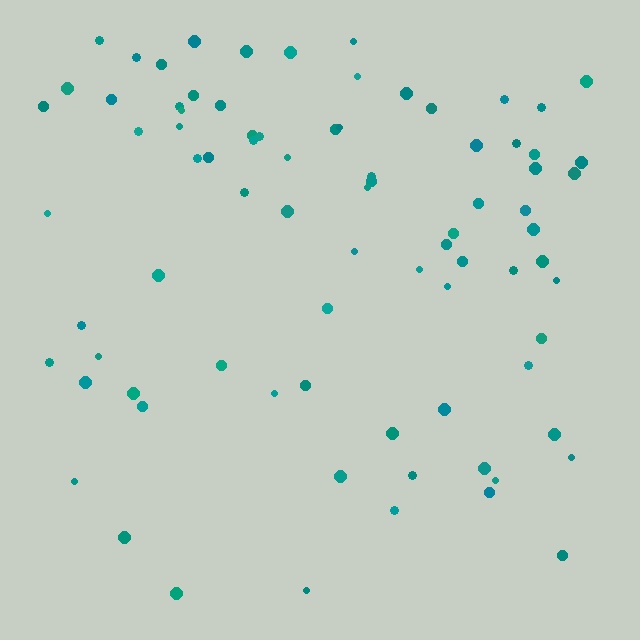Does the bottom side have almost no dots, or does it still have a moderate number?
Still a moderate number, just noticeably fewer than the top.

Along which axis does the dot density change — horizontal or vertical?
Vertical.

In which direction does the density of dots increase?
From bottom to top, with the top side densest.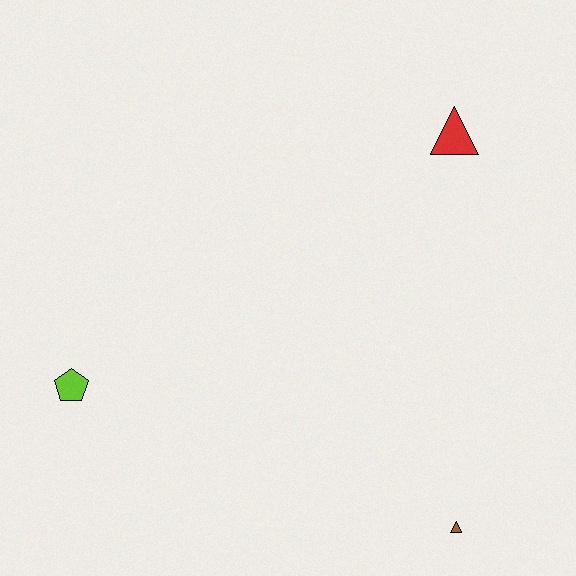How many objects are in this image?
There are 3 objects.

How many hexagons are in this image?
There are no hexagons.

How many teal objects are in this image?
There are no teal objects.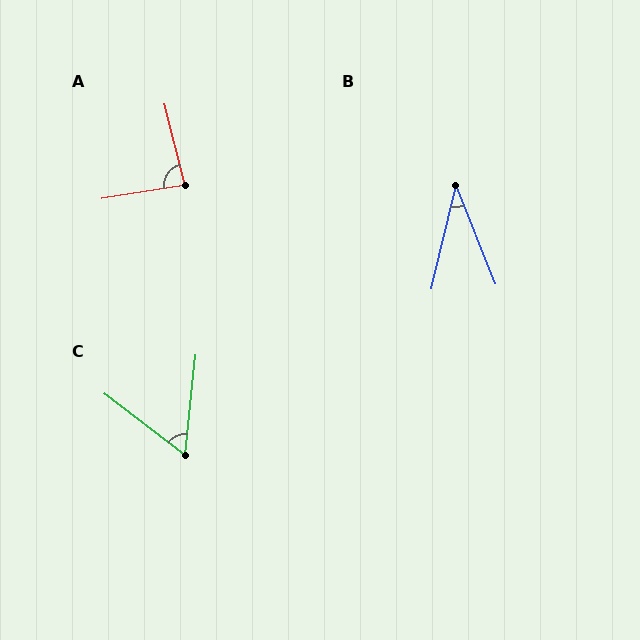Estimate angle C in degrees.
Approximately 59 degrees.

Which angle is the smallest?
B, at approximately 35 degrees.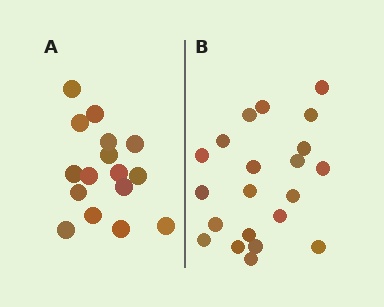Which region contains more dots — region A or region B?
Region B (the right region) has more dots.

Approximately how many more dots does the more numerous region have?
Region B has about 5 more dots than region A.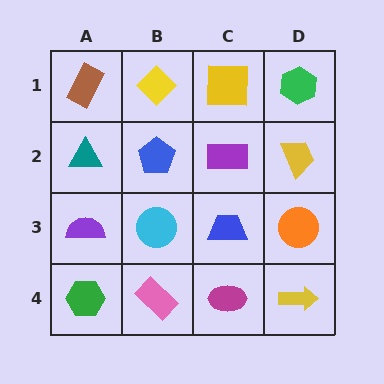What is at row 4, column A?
A green hexagon.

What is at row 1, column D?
A green hexagon.